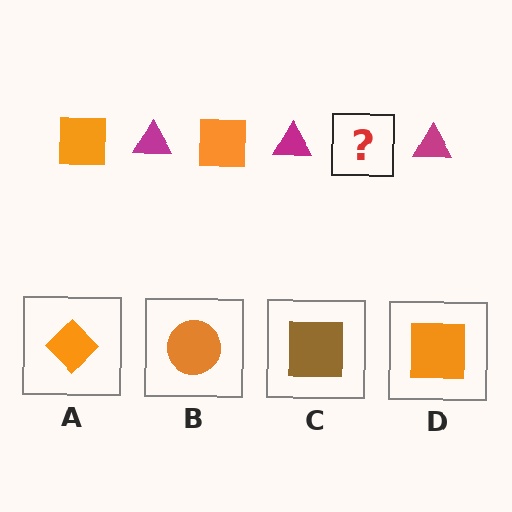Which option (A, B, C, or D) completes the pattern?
D.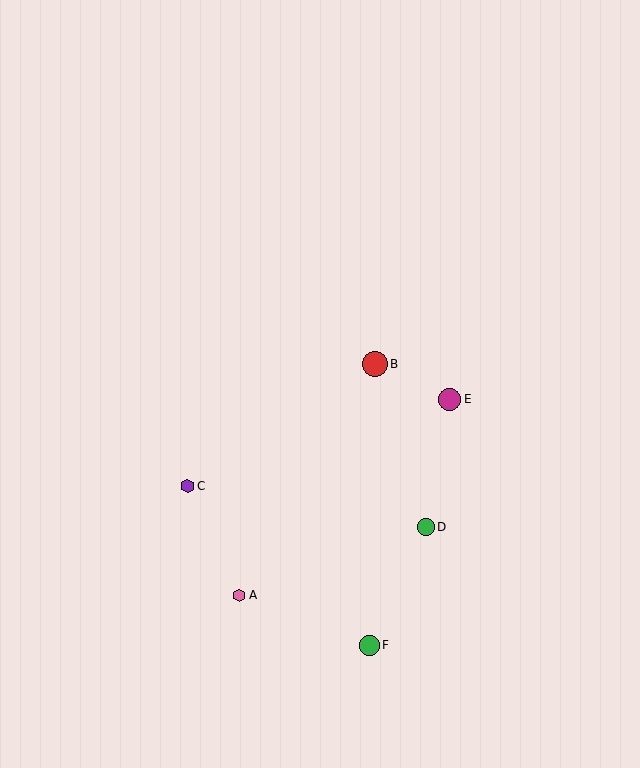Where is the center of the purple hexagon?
The center of the purple hexagon is at (187, 486).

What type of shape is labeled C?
Shape C is a purple hexagon.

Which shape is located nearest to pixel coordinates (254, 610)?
The pink hexagon (labeled A) at (239, 596) is nearest to that location.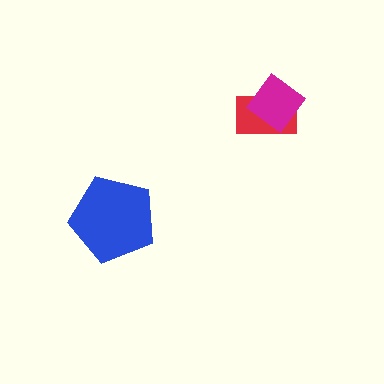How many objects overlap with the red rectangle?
1 object overlaps with the red rectangle.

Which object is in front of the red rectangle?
The magenta diamond is in front of the red rectangle.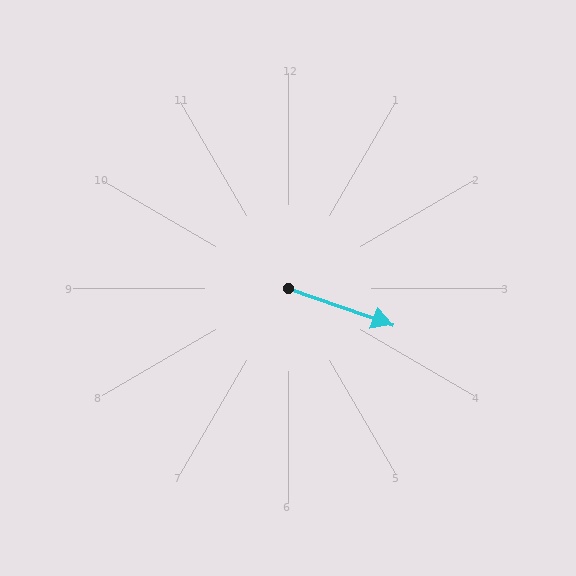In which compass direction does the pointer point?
East.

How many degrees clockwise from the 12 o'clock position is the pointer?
Approximately 109 degrees.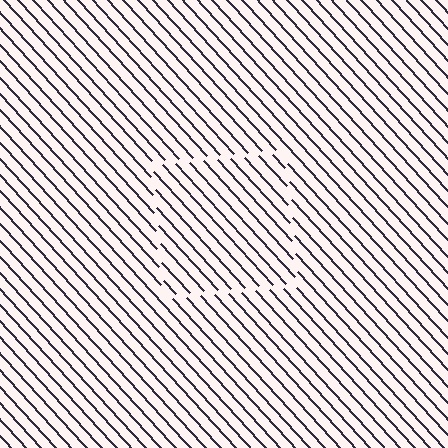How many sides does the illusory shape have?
4 sides — the line-ends trace a square.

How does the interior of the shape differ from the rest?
The interior of the shape contains the same grating, shifted by half a period — the contour is defined by the phase discontinuity where line-ends from the inner and outer gratings abut.